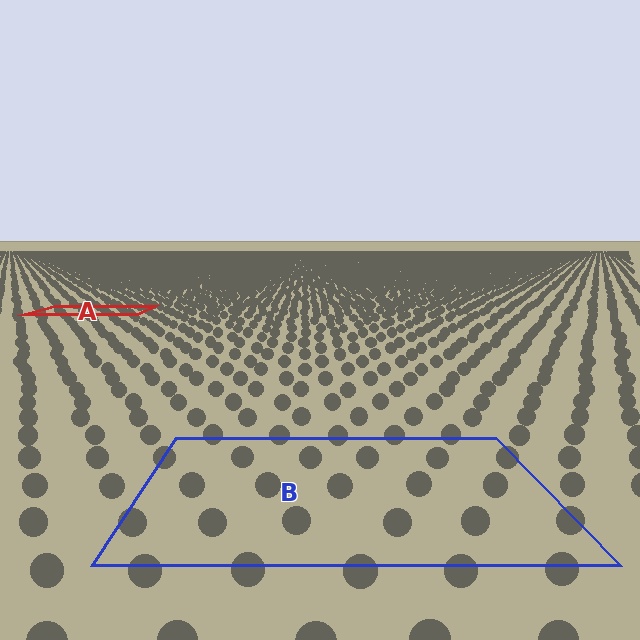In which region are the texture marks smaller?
The texture marks are smaller in region A, because it is farther away.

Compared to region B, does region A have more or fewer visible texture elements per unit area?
Region A has more texture elements per unit area — they are packed more densely because it is farther away.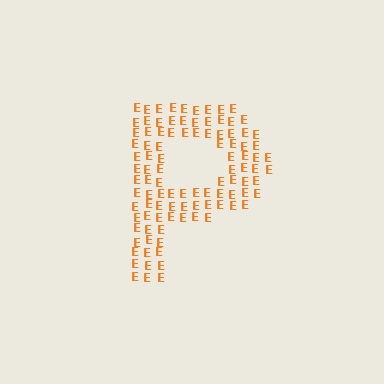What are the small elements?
The small elements are letter E's.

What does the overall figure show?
The overall figure shows the letter P.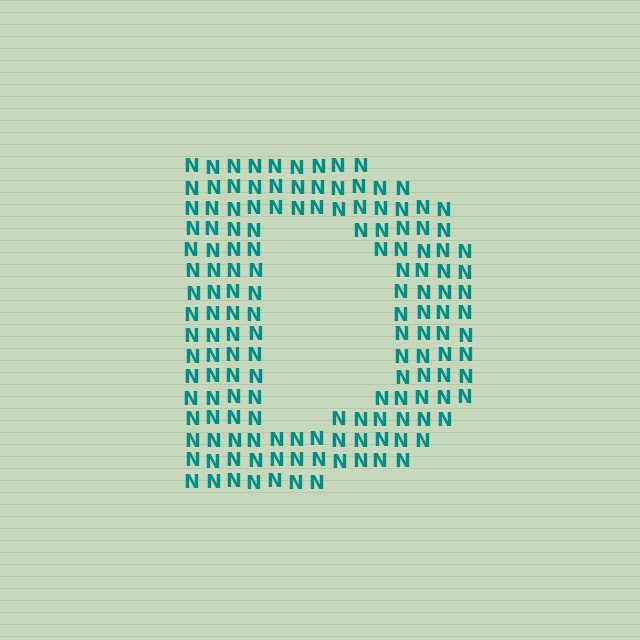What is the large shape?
The large shape is the letter D.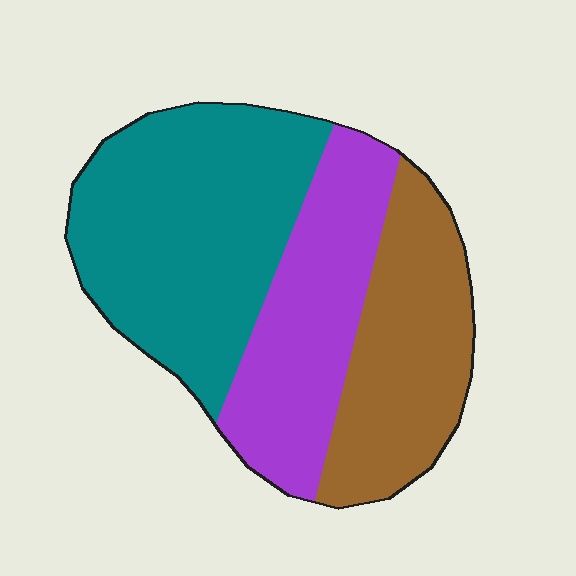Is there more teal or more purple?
Teal.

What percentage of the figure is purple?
Purple takes up between a quarter and a half of the figure.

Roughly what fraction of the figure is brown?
Brown takes up between a sixth and a third of the figure.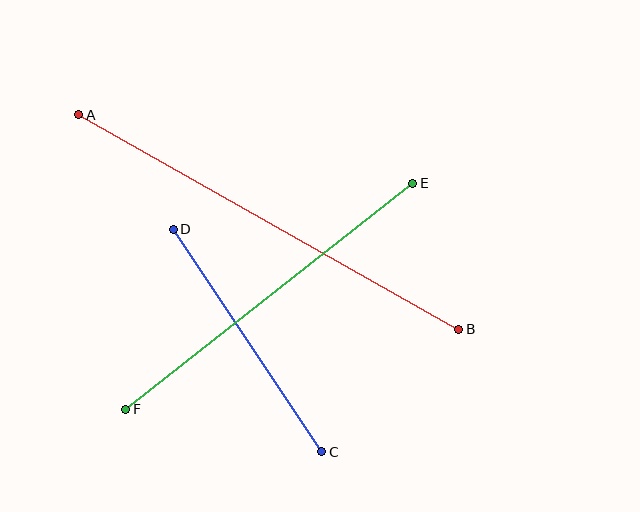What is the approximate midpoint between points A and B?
The midpoint is at approximately (269, 222) pixels.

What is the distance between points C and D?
The distance is approximately 267 pixels.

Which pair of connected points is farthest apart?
Points A and B are farthest apart.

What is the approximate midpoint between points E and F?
The midpoint is at approximately (269, 296) pixels.